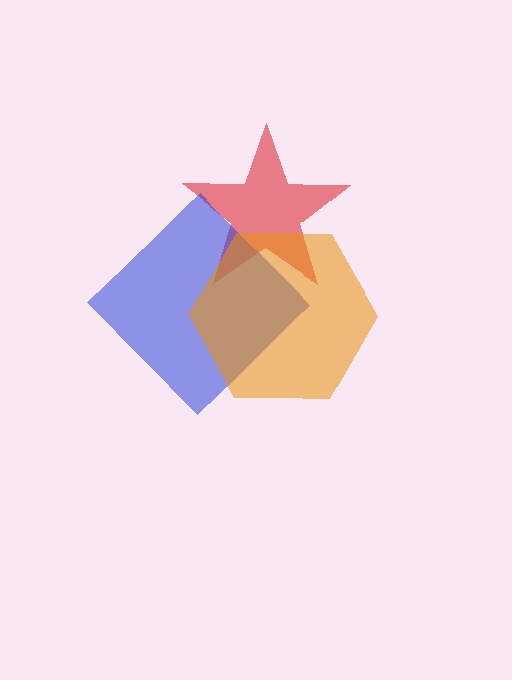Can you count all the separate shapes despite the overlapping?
Yes, there are 3 separate shapes.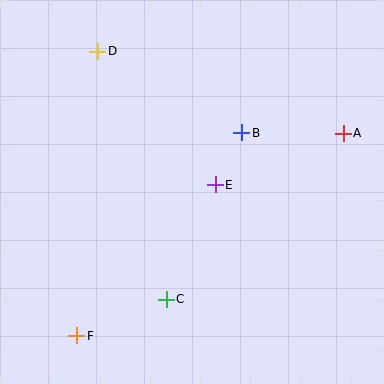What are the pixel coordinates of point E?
Point E is at (215, 185).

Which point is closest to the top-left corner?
Point D is closest to the top-left corner.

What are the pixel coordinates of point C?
Point C is at (166, 299).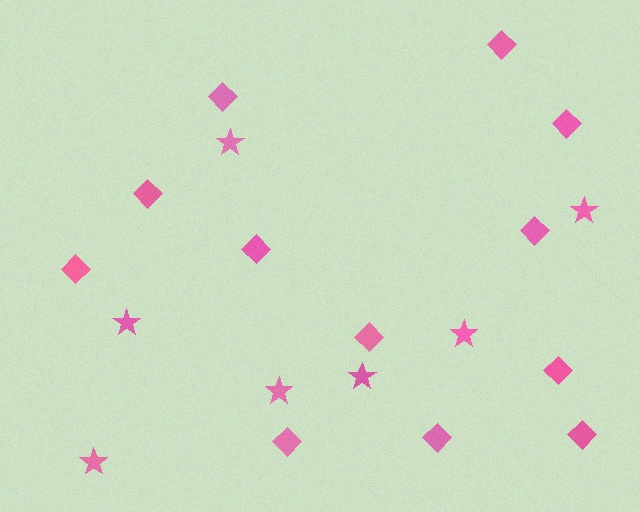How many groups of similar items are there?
There are 2 groups: one group of diamonds (12) and one group of stars (7).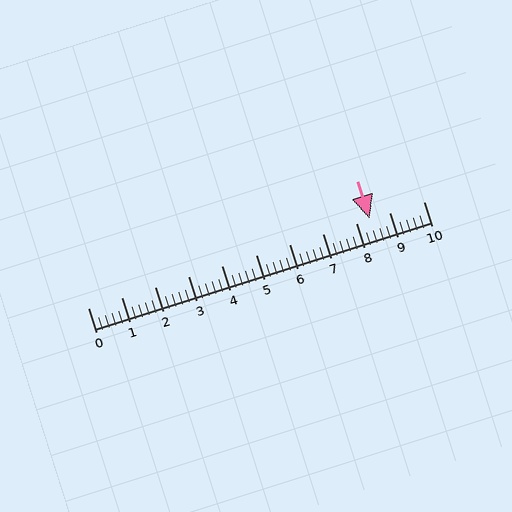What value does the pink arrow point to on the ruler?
The pink arrow points to approximately 8.4.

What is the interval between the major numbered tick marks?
The major tick marks are spaced 1 units apart.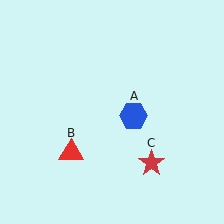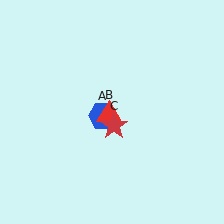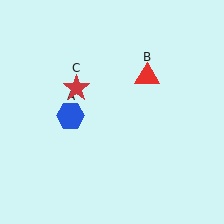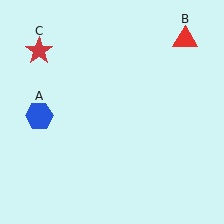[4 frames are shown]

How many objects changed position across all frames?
3 objects changed position: blue hexagon (object A), red triangle (object B), red star (object C).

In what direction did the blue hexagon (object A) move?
The blue hexagon (object A) moved left.